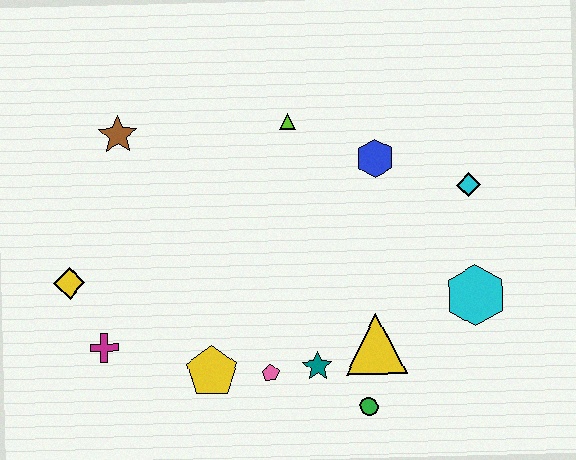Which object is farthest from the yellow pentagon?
The cyan diamond is farthest from the yellow pentagon.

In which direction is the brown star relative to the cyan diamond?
The brown star is to the left of the cyan diamond.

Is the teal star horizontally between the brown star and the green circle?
Yes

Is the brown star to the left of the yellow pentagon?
Yes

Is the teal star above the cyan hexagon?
No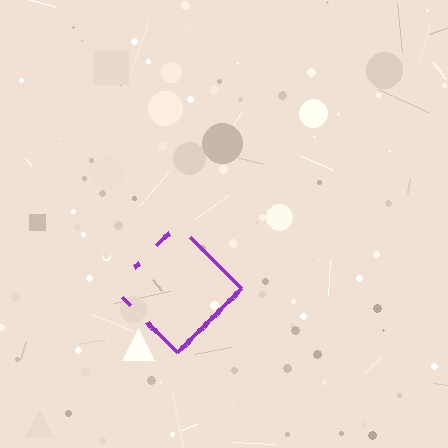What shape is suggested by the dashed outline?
The dashed outline suggests a diamond.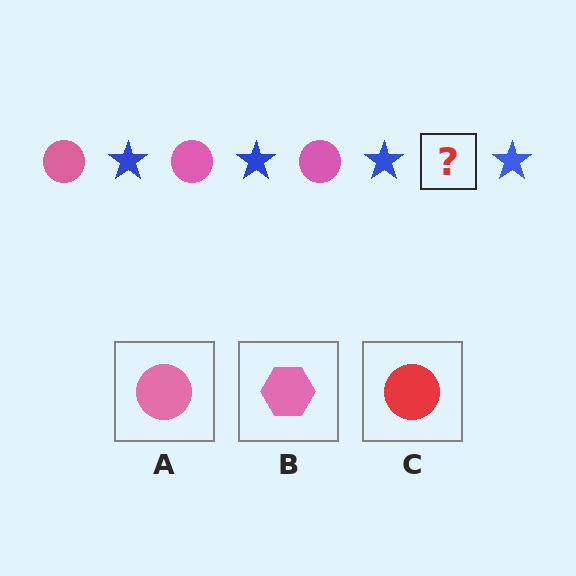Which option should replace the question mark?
Option A.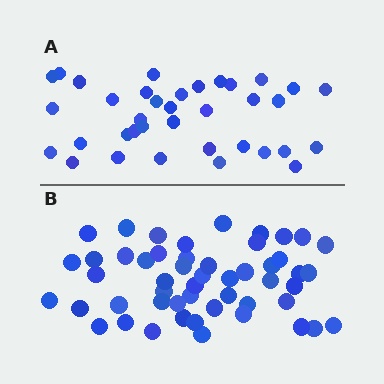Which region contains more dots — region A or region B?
Region B (the bottom region) has more dots.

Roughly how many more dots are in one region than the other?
Region B has approximately 15 more dots than region A.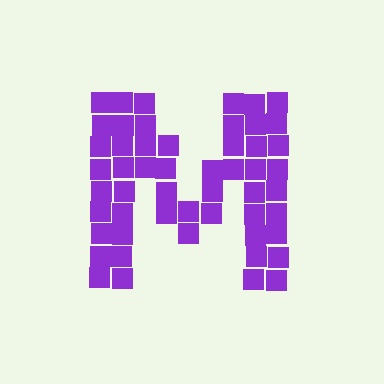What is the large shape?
The large shape is the letter M.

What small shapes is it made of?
It is made of small squares.